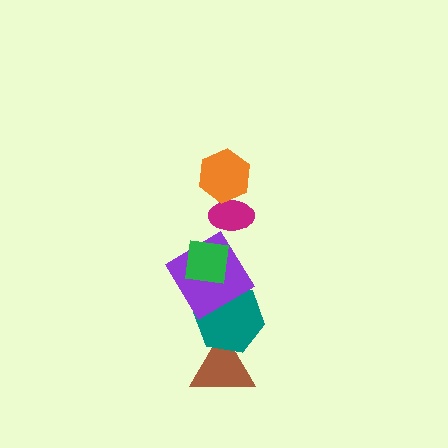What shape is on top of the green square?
The magenta ellipse is on top of the green square.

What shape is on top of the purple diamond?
The green square is on top of the purple diamond.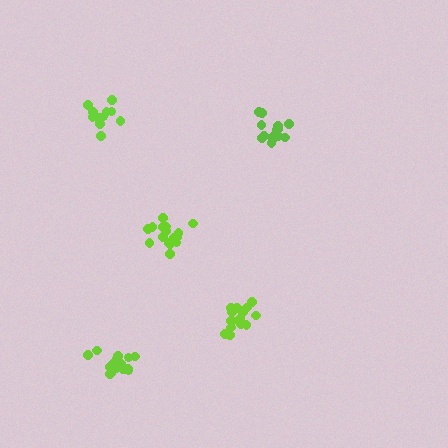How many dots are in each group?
Group 1: 14 dots, Group 2: 16 dots, Group 3: 16 dots, Group 4: 13 dots, Group 5: 15 dots (74 total).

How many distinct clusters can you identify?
There are 5 distinct clusters.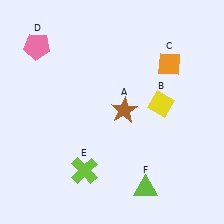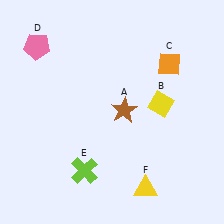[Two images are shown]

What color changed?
The triangle (F) changed from lime in Image 1 to yellow in Image 2.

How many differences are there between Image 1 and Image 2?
There is 1 difference between the two images.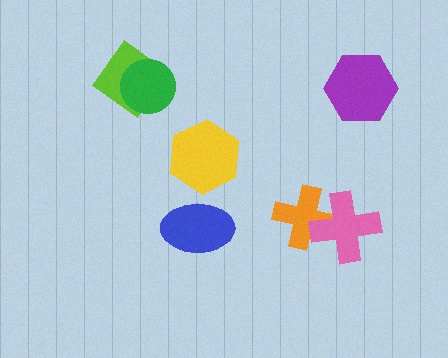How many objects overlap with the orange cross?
1 object overlaps with the orange cross.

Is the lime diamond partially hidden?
Yes, it is partially covered by another shape.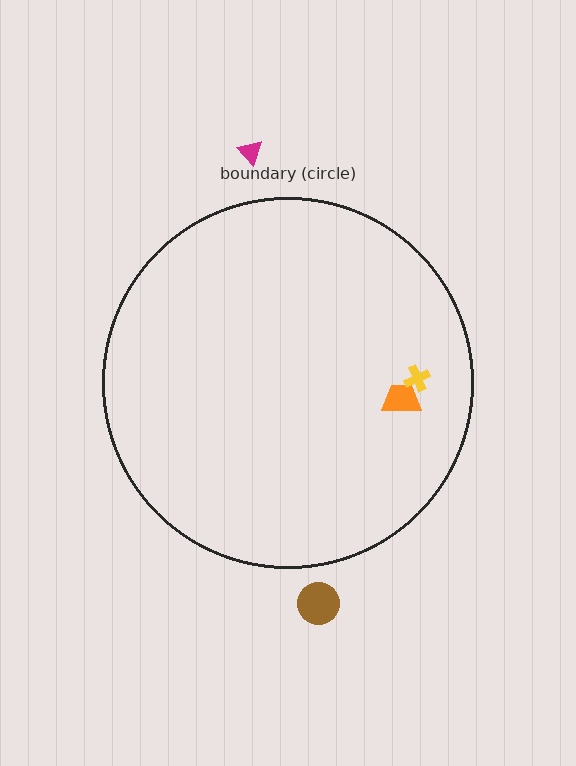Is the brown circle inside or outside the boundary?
Outside.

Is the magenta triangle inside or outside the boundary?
Outside.